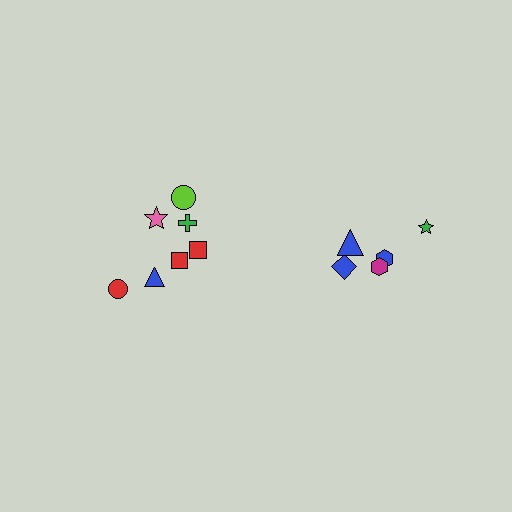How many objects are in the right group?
There are 5 objects.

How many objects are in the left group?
There are 7 objects.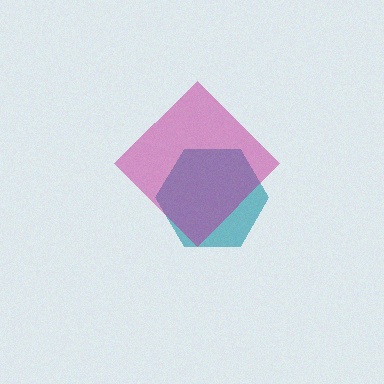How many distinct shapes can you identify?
There are 2 distinct shapes: a teal hexagon, a magenta diamond.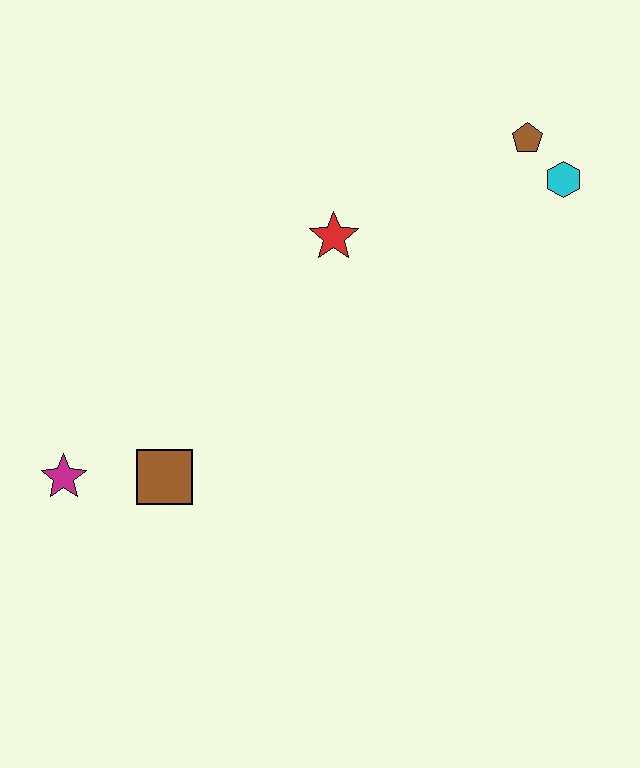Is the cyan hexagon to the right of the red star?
Yes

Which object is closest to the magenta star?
The brown square is closest to the magenta star.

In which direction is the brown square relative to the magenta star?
The brown square is to the right of the magenta star.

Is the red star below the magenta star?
No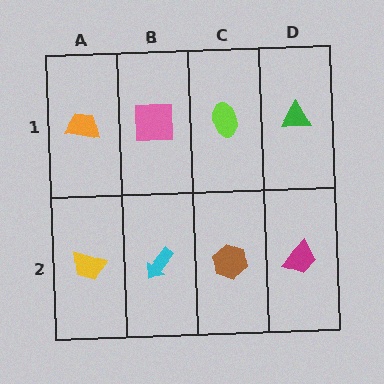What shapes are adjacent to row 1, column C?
A brown hexagon (row 2, column C), a pink square (row 1, column B), a green triangle (row 1, column D).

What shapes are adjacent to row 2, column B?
A pink square (row 1, column B), a yellow trapezoid (row 2, column A), a brown hexagon (row 2, column C).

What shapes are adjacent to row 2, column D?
A green triangle (row 1, column D), a brown hexagon (row 2, column C).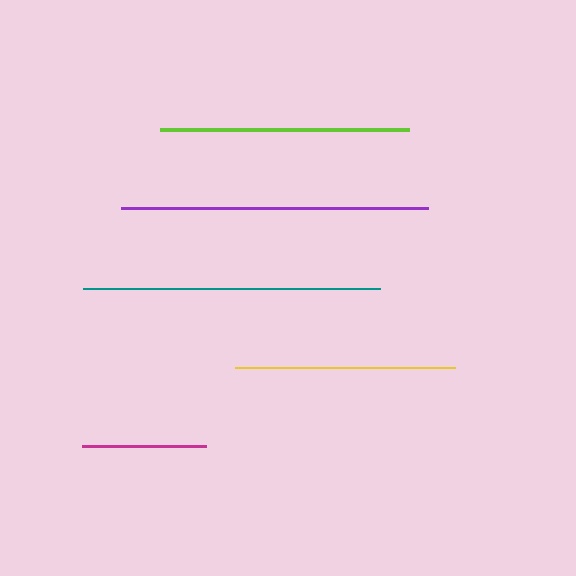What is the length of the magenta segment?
The magenta segment is approximately 125 pixels long.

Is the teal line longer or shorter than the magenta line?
The teal line is longer than the magenta line.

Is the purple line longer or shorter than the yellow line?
The purple line is longer than the yellow line.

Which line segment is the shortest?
The magenta line is the shortest at approximately 125 pixels.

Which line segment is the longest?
The purple line is the longest at approximately 307 pixels.